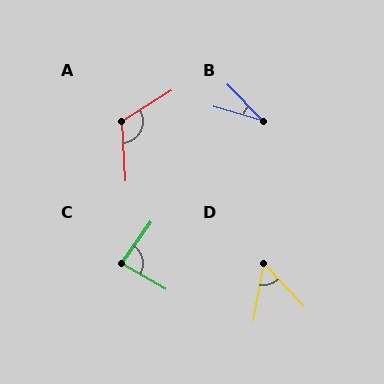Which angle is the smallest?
B, at approximately 29 degrees.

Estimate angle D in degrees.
Approximately 54 degrees.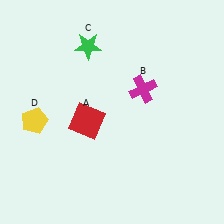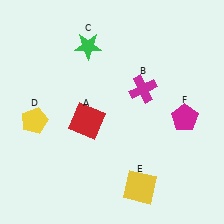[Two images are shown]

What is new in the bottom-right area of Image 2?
A magenta pentagon (F) was added in the bottom-right area of Image 2.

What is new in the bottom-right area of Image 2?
A yellow square (E) was added in the bottom-right area of Image 2.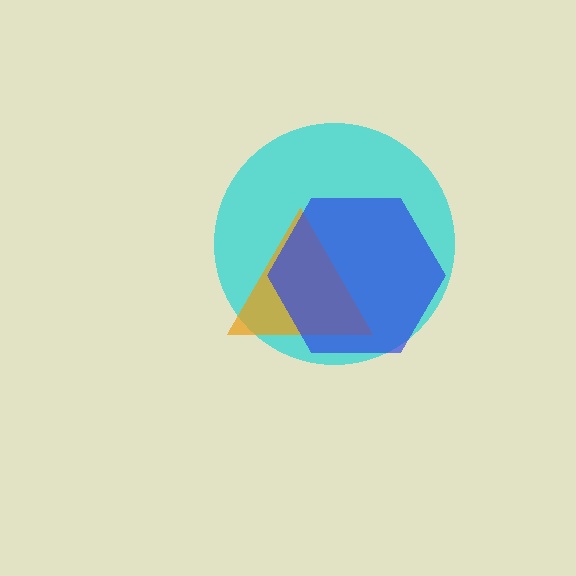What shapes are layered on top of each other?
The layered shapes are: a cyan circle, an orange triangle, a blue hexagon.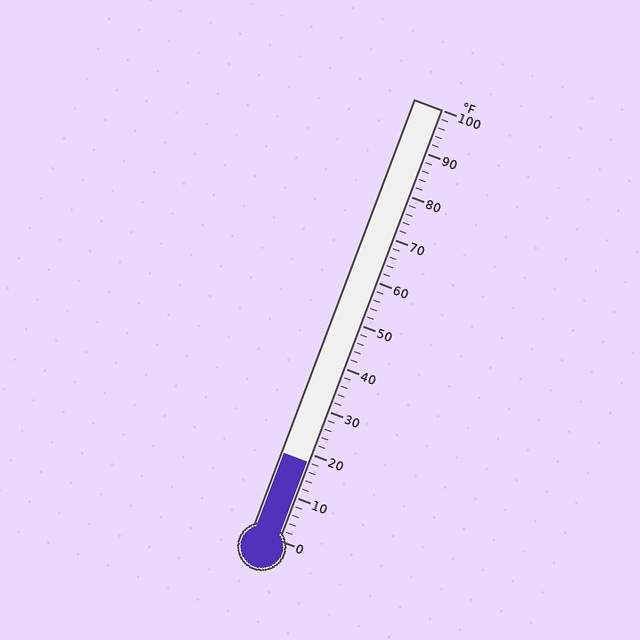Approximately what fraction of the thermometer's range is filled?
The thermometer is filled to approximately 20% of its range.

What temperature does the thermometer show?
The thermometer shows approximately 18°F.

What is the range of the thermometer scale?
The thermometer scale ranges from 0°F to 100°F.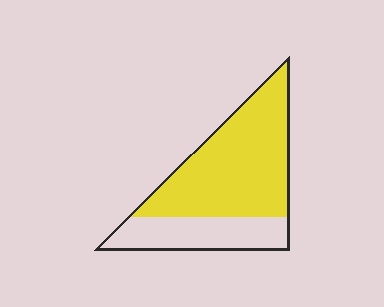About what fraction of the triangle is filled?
About two thirds (2/3).